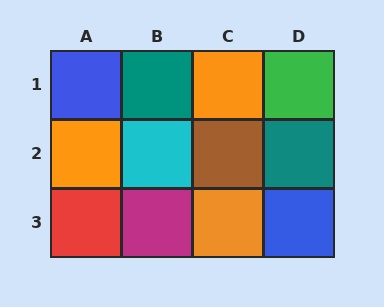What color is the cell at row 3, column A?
Red.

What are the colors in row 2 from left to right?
Orange, cyan, brown, teal.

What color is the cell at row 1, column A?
Blue.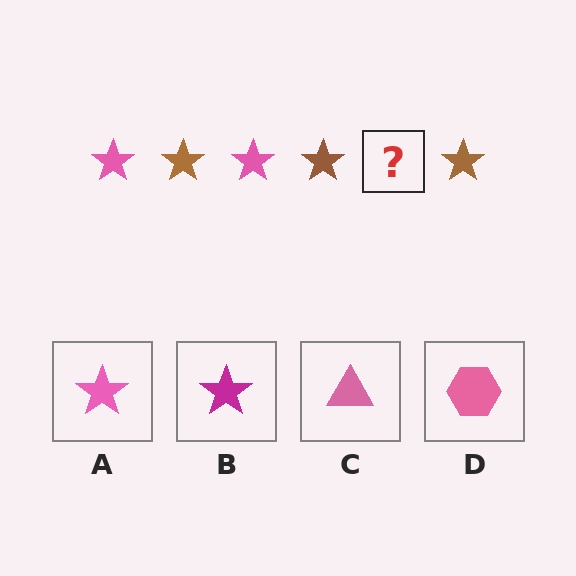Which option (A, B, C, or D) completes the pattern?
A.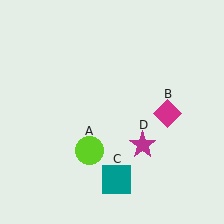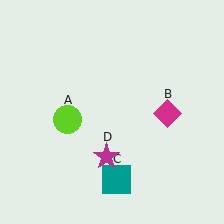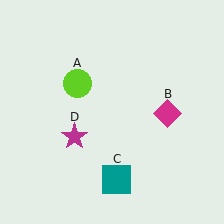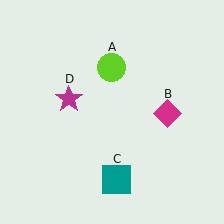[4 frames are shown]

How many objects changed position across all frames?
2 objects changed position: lime circle (object A), magenta star (object D).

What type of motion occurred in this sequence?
The lime circle (object A), magenta star (object D) rotated clockwise around the center of the scene.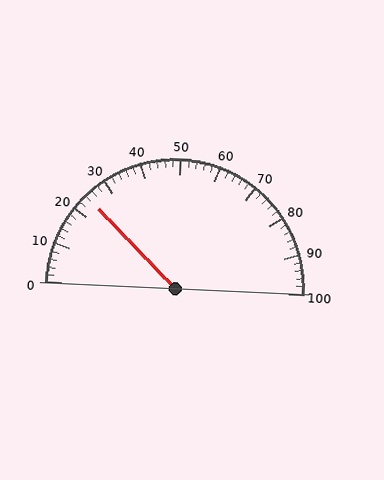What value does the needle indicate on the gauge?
The needle indicates approximately 24.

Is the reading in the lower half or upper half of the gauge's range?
The reading is in the lower half of the range (0 to 100).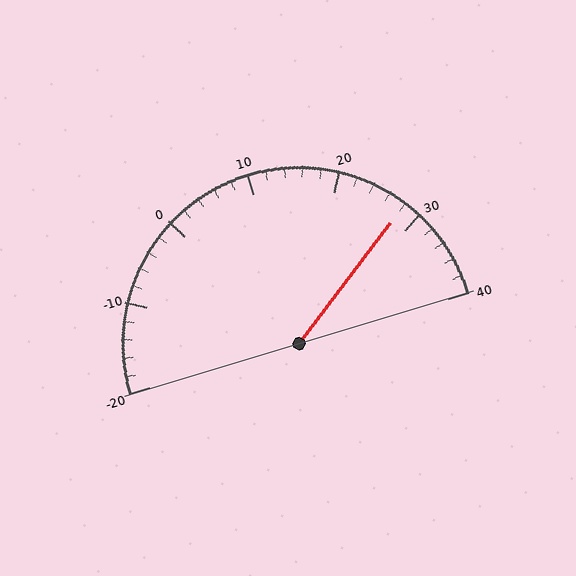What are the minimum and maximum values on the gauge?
The gauge ranges from -20 to 40.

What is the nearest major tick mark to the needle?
The nearest major tick mark is 30.